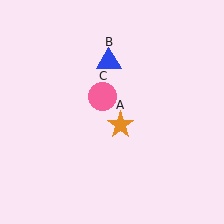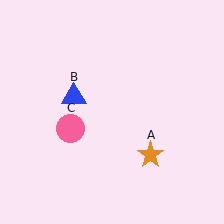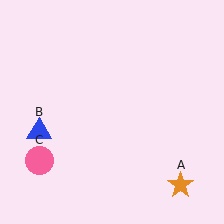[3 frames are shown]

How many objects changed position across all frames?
3 objects changed position: orange star (object A), blue triangle (object B), pink circle (object C).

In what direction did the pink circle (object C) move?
The pink circle (object C) moved down and to the left.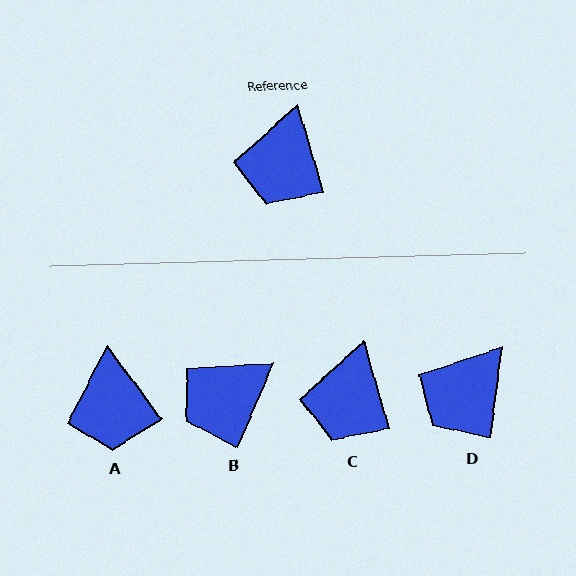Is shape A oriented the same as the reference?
No, it is off by about 20 degrees.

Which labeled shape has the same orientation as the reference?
C.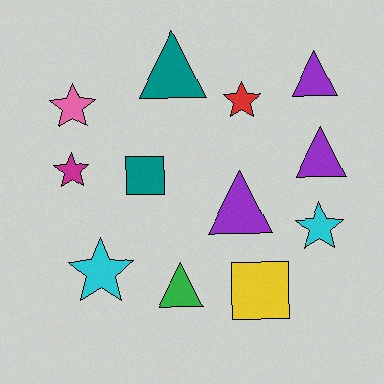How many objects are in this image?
There are 12 objects.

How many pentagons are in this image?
There are no pentagons.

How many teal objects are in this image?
There are 2 teal objects.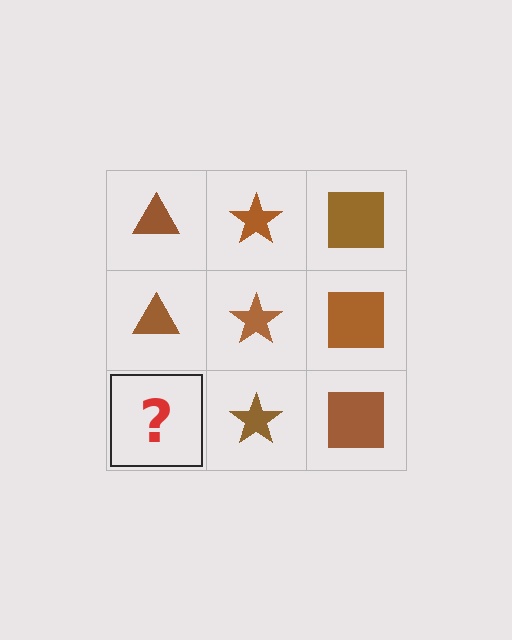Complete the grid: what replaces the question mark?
The question mark should be replaced with a brown triangle.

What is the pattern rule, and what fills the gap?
The rule is that each column has a consistent shape. The gap should be filled with a brown triangle.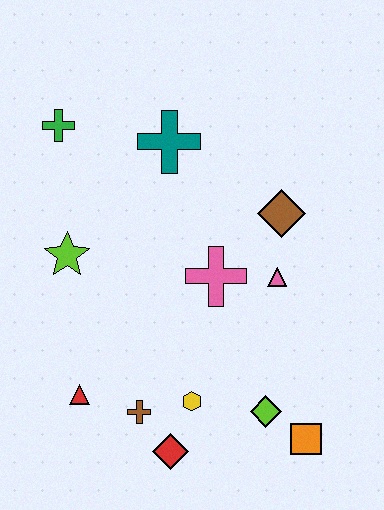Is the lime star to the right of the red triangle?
No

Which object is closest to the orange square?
The lime diamond is closest to the orange square.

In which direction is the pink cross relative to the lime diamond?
The pink cross is above the lime diamond.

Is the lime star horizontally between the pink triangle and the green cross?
Yes